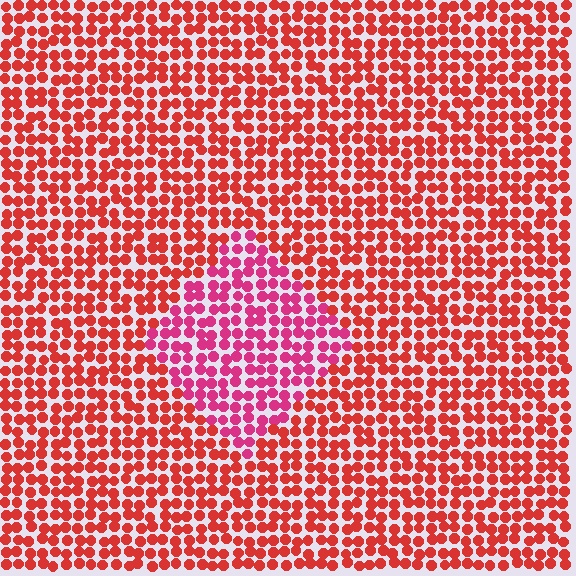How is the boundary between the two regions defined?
The boundary is defined purely by a slight shift in hue (about 31 degrees). Spacing, size, and orientation are identical on both sides.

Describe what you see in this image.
The image is filled with small red elements in a uniform arrangement. A diamond-shaped region is visible where the elements are tinted to a slightly different hue, forming a subtle color boundary.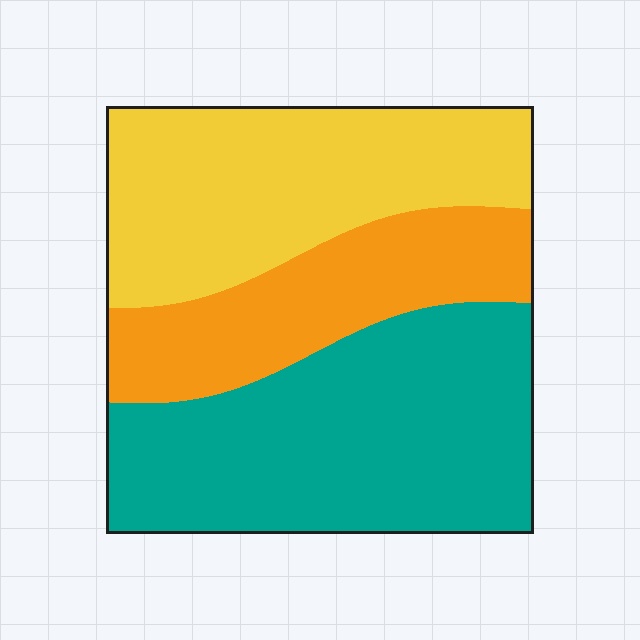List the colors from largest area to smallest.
From largest to smallest: teal, yellow, orange.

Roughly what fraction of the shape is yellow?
Yellow covers 34% of the shape.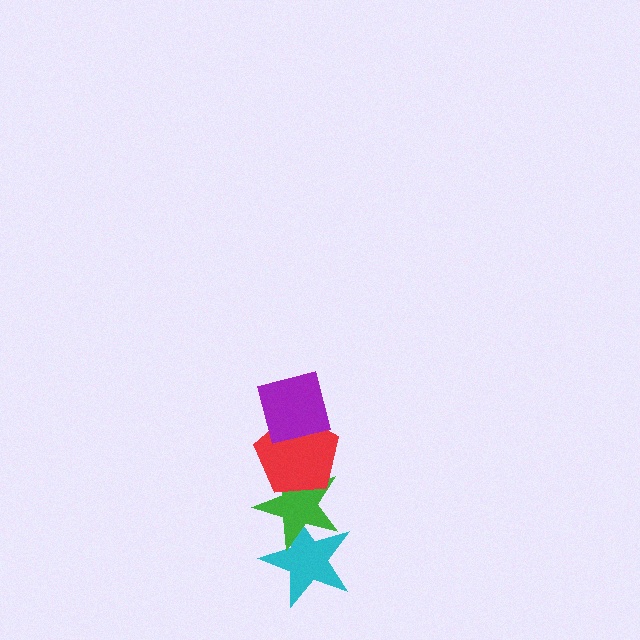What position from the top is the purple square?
The purple square is 1st from the top.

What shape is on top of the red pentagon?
The purple square is on top of the red pentagon.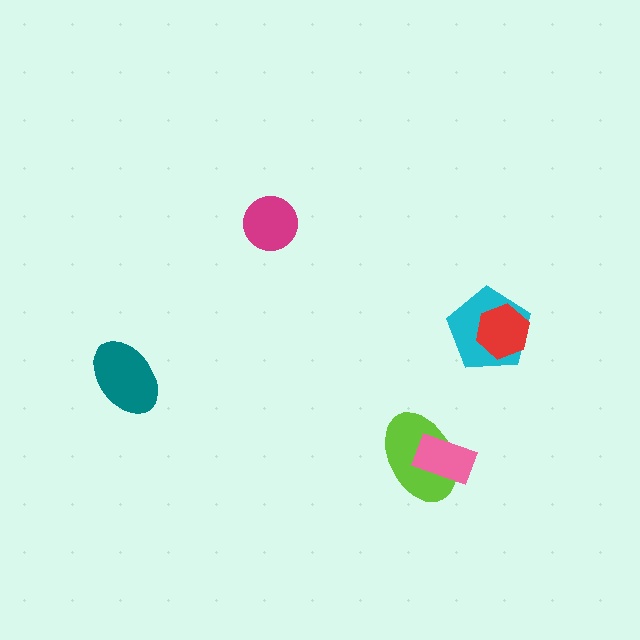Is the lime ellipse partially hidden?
Yes, it is partially covered by another shape.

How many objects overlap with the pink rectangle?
1 object overlaps with the pink rectangle.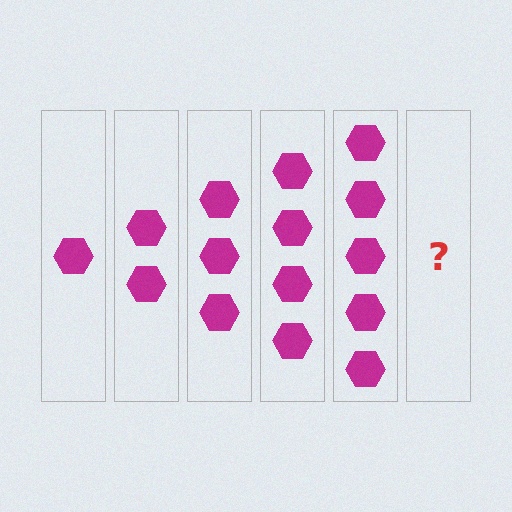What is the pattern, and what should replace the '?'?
The pattern is that each step adds one more hexagon. The '?' should be 6 hexagons.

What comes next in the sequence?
The next element should be 6 hexagons.